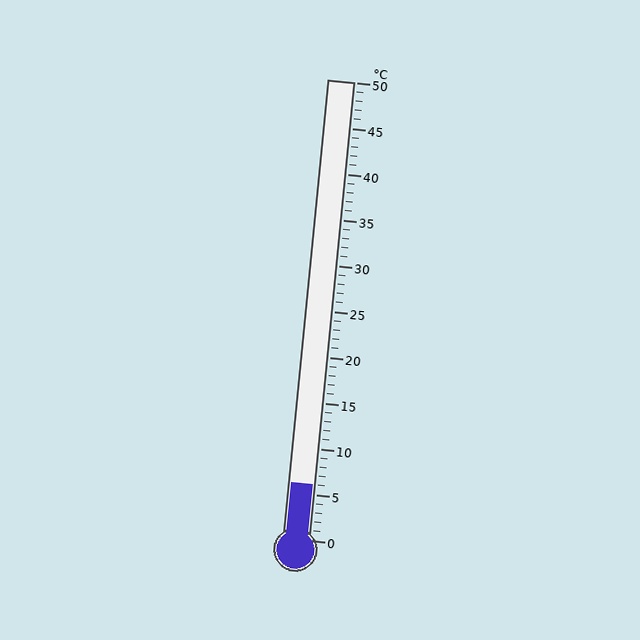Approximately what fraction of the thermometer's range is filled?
The thermometer is filled to approximately 10% of its range.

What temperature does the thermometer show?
The thermometer shows approximately 6°C.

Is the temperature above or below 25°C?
The temperature is below 25°C.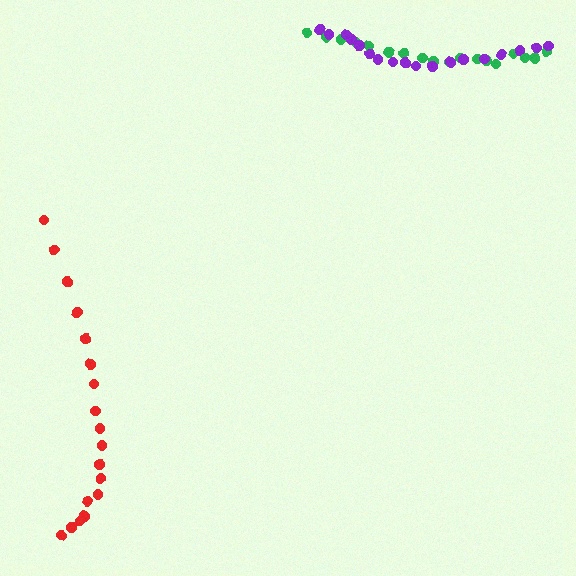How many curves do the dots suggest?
There are 3 distinct paths.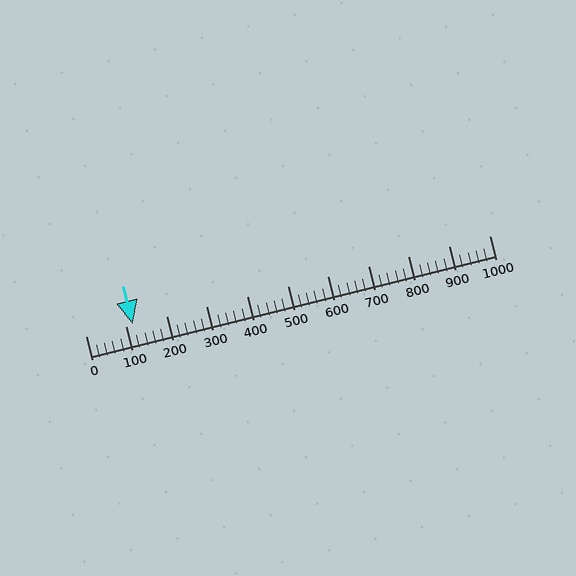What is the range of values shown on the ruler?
The ruler shows values from 0 to 1000.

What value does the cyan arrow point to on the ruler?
The cyan arrow points to approximately 117.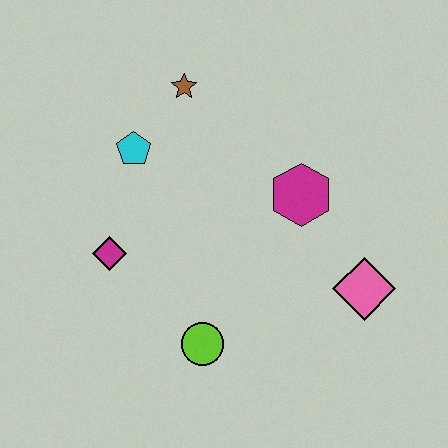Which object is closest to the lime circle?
The magenta diamond is closest to the lime circle.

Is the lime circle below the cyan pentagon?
Yes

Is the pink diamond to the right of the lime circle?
Yes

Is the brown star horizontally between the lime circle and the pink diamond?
No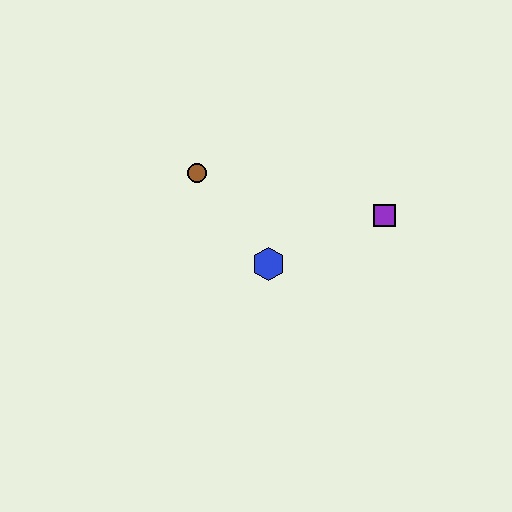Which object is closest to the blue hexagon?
The brown circle is closest to the blue hexagon.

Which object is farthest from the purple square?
The brown circle is farthest from the purple square.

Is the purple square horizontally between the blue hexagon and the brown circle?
No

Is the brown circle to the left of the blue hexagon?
Yes